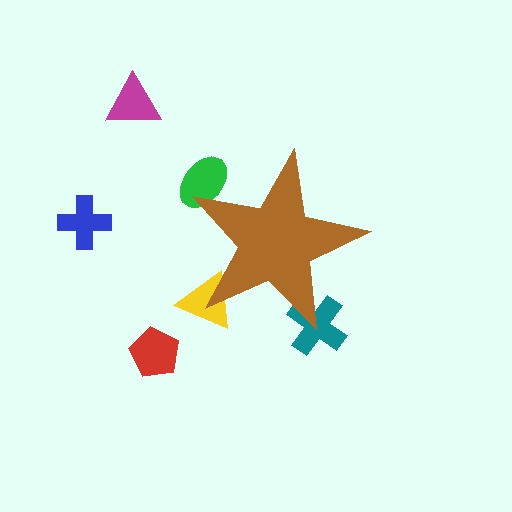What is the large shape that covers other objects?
A brown star.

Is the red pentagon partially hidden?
No, the red pentagon is fully visible.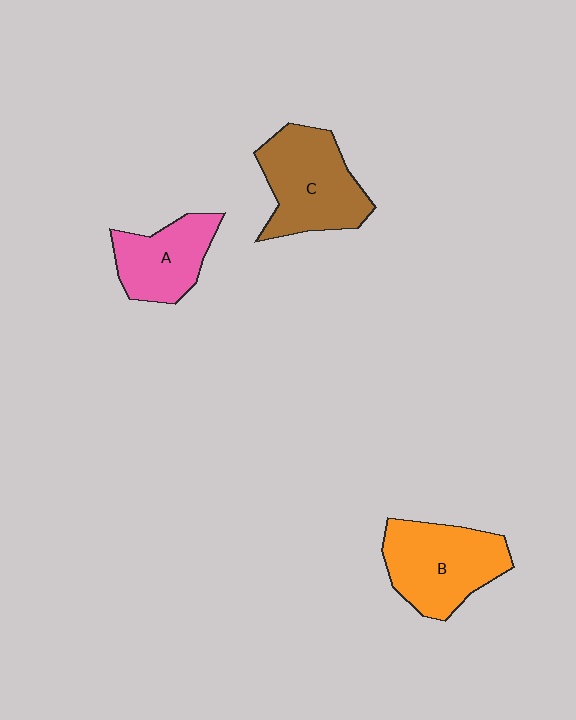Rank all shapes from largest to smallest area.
From largest to smallest: C (brown), B (orange), A (pink).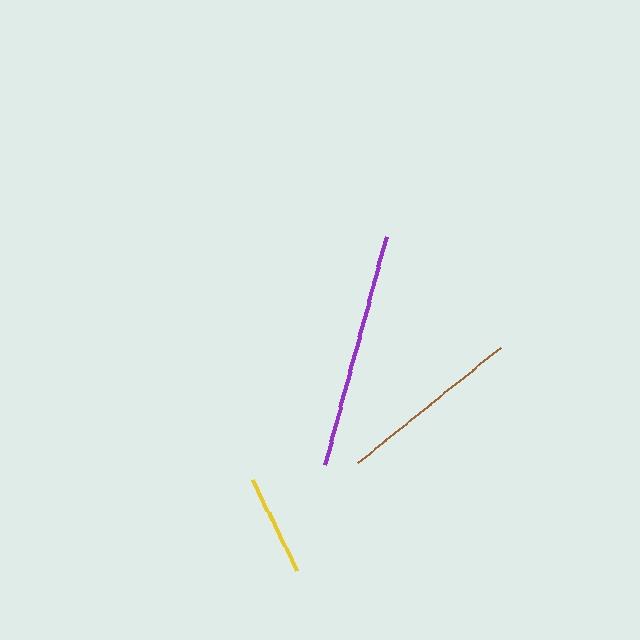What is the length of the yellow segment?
The yellow segment is approximately 101 pixels long.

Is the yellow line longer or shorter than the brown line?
The brown line is longer than the yellow line.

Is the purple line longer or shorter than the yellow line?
The purple line is longer than the yellow line.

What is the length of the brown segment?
The brown segment is approximately 183 pixels long.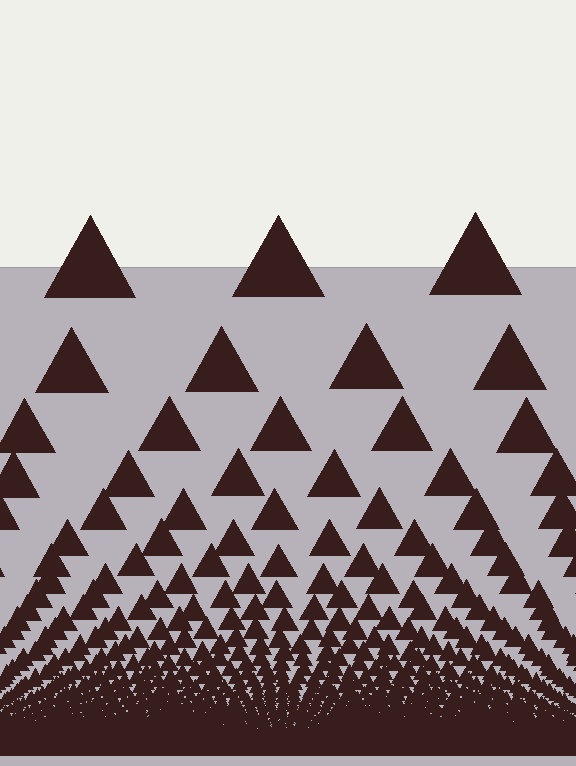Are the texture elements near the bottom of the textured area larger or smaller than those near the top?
Smaller. The gradient is inverted — elements near the bottom are smaller and denser.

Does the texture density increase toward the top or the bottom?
Density increases toward the bottom.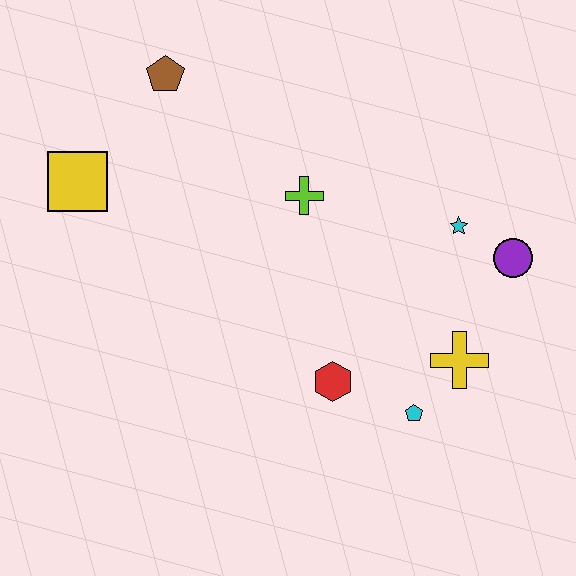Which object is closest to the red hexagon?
The cyan pentagon is closest to the red hexagon.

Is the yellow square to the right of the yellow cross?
No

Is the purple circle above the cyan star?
No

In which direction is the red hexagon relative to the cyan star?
The red hexagon is below the cyan star.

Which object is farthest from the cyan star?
The yellow square is farthest from the cyan star.